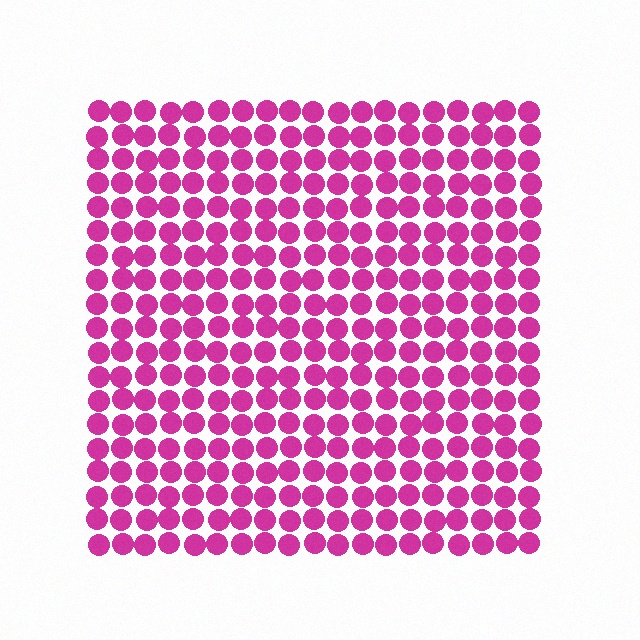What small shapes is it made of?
It is made of small circles.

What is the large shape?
The large shape is a square.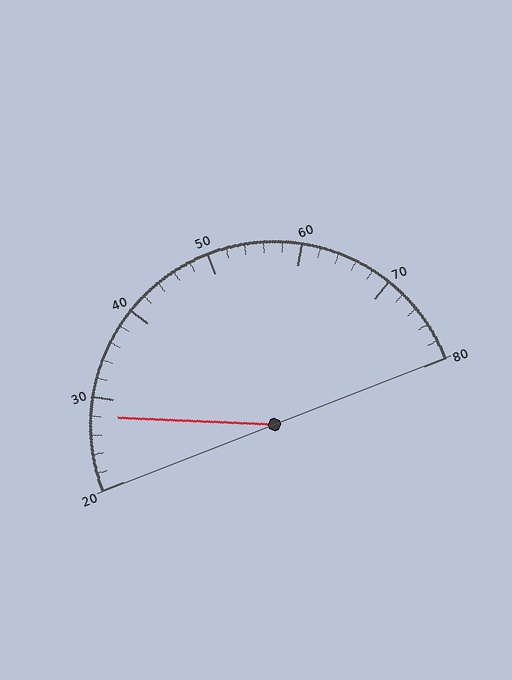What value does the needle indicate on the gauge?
The needle indicates approximately 28.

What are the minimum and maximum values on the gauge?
The gauge ranges from 20 to 80.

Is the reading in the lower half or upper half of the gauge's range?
The reading is in the lower half of the range (20 to 80).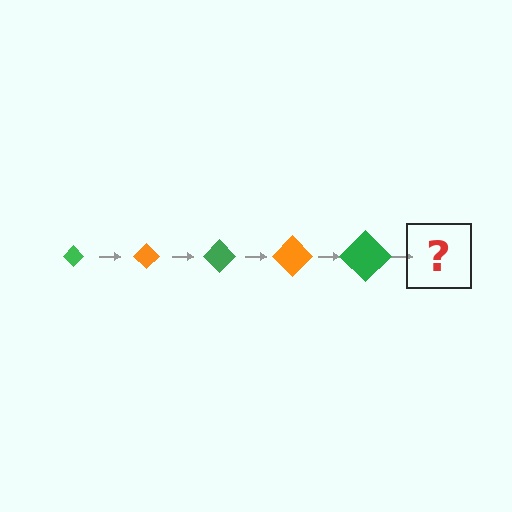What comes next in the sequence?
The next element should be an orange diamond, larger than the previous one.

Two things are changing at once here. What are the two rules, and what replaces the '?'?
The two rules are that the diamond grows larger each step and the color cycles through green and orange. The '?' should be an orange diamond, larger than the previous one.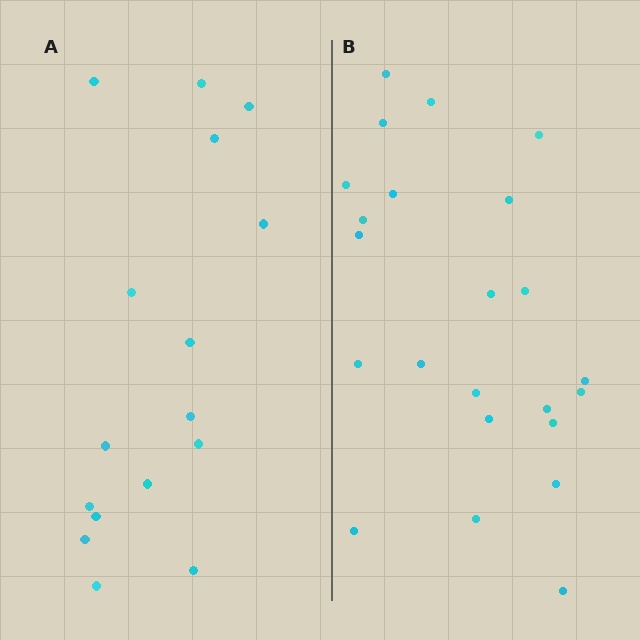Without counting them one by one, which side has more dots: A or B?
Region B (the right region) has more dots.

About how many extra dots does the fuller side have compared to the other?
Region B has roughly 8 or so more dots than region A.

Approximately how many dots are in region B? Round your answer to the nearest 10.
About 20 dots. (The exact count is 23, which rounds to 20.)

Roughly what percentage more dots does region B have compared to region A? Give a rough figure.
About 45% more.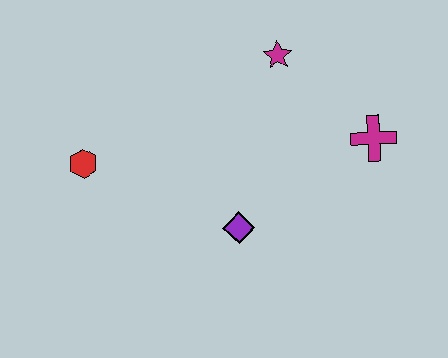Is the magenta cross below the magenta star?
Yes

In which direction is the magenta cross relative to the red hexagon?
The magenta cross is to the right of the red hexagon.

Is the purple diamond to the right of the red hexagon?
Yes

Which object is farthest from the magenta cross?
The red hexagon is farthest from the magenta cross.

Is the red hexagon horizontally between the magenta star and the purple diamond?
No